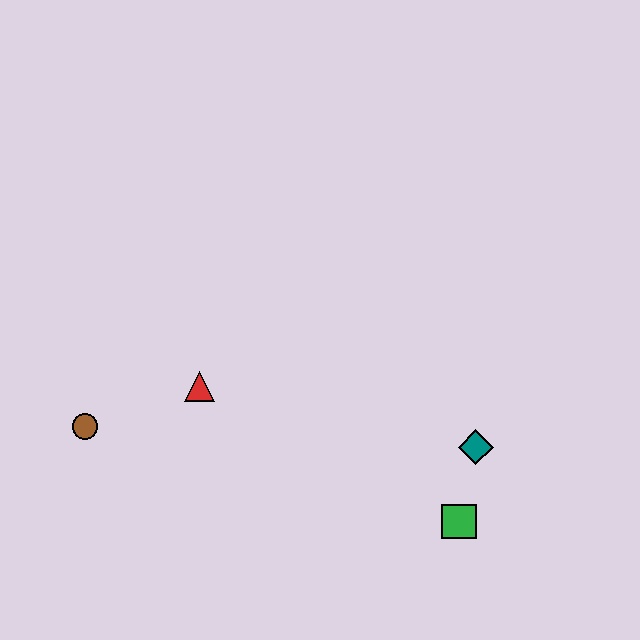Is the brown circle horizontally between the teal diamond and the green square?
No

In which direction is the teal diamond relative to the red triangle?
The teal diamond is to the right of the red triangle.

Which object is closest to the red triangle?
The brown circle is closest to the red triangle.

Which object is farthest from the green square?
The brown circle is farthest from the green square.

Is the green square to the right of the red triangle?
Yes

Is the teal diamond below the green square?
No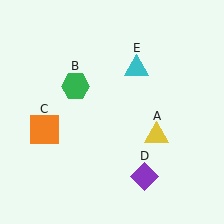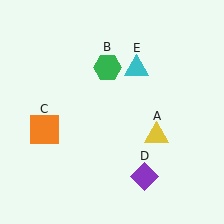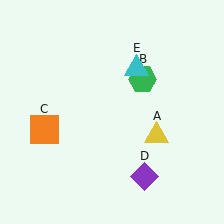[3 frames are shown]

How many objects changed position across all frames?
1 object changed position: green hexagon (object B).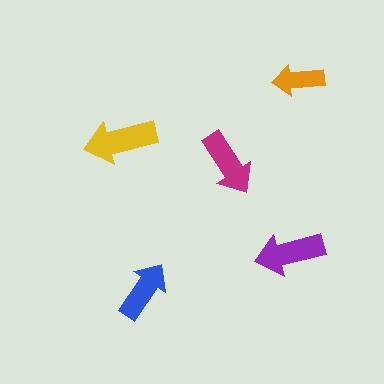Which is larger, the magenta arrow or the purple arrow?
The purple one.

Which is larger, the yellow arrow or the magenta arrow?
The yellow one.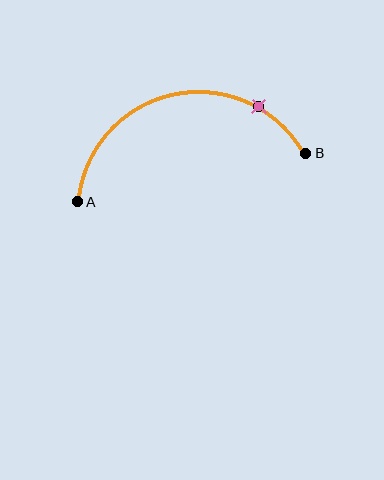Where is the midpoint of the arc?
The arc midpoint is the point on the curve farthest from the straight line joining A and B. It sits above that line.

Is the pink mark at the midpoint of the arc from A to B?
No. The pink mark lies on the arc but is closer to endpoint B. The arc midpoint would be at the point on the curve equidistant along the arc from both A and B.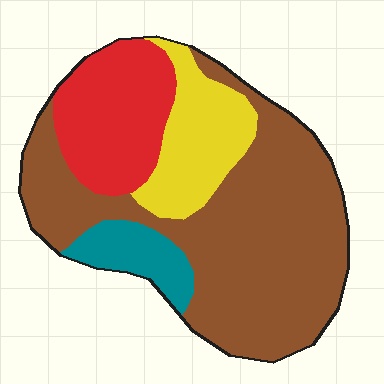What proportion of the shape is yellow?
Yellow takes up less than a quarter of the shape.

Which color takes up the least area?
Teal, at roughly 10%.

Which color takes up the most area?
Brown, at roughly 55%.